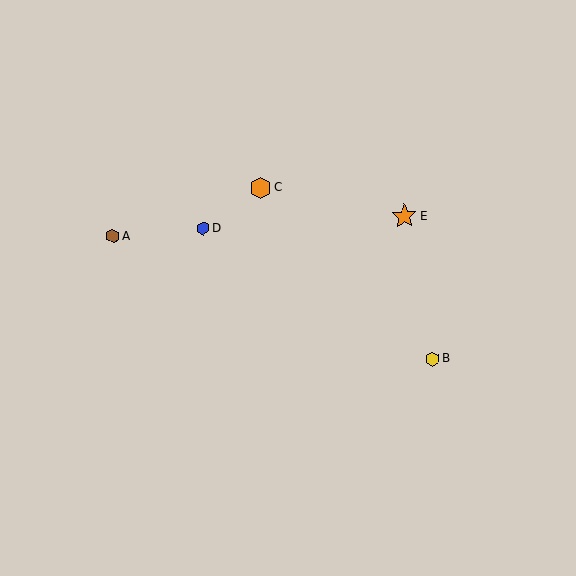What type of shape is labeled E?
Shape E is an orange star.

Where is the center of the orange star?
The center of the orange star is at (404, 216).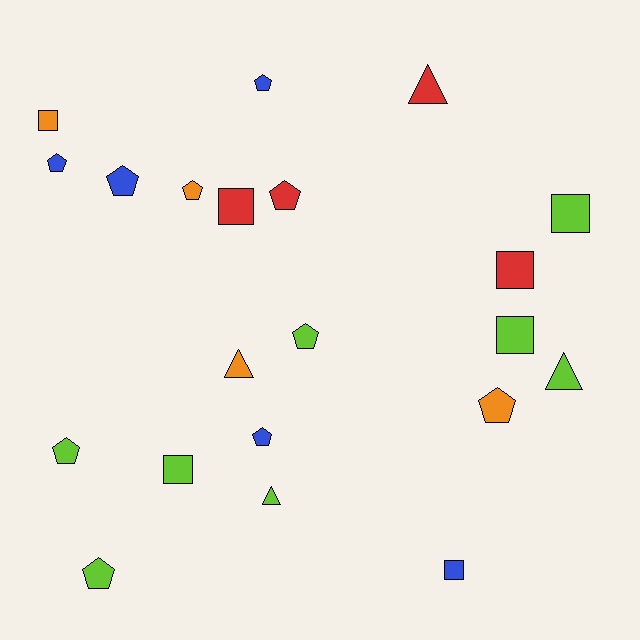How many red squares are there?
There are 2 red squares.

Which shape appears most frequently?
Pentagon, with 10 objects.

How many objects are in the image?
There are 21 objects.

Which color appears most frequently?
Lime, with 8 objects.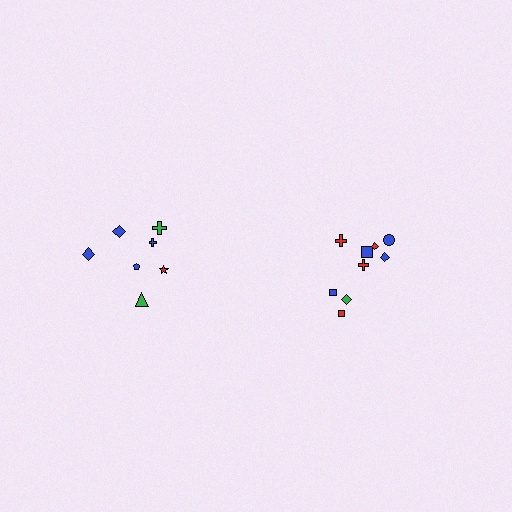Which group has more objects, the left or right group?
The right group.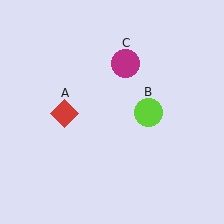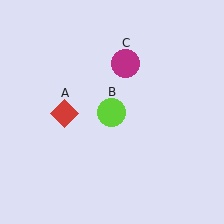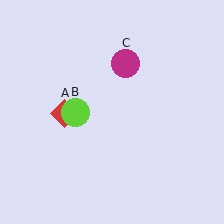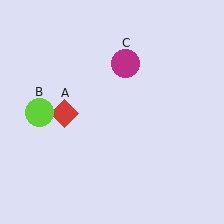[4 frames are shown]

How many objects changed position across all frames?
1 object changed position: lime circle (object B).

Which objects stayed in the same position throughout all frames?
Red diamond (object A) and magenta circle (object C) remained stationary.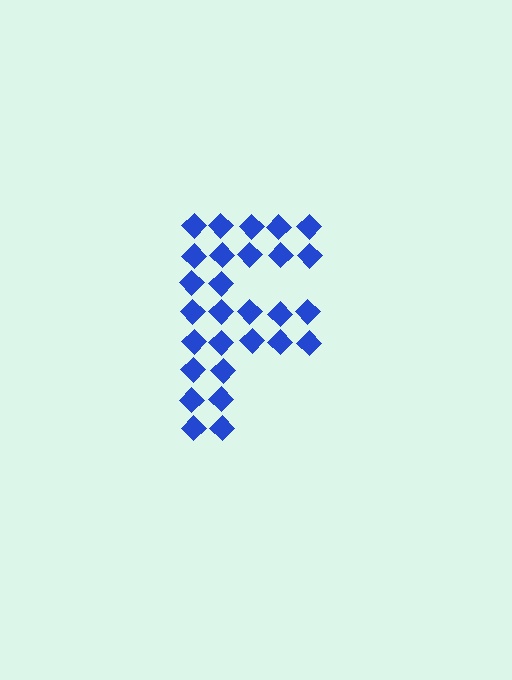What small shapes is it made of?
It is made of small diamonds.